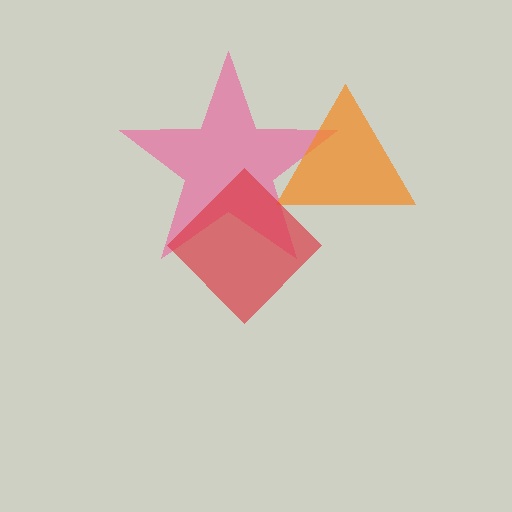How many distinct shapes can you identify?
There are 3 distinct shapes: a pink star, an orange triangle, a red diamond.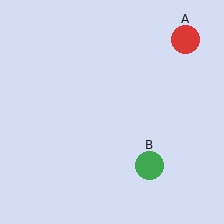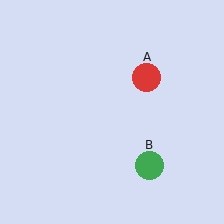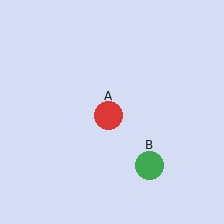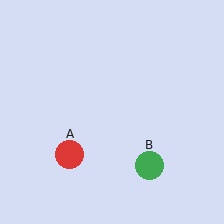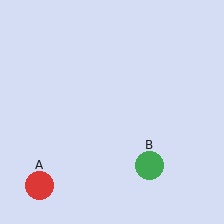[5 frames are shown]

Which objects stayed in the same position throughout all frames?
Green circle (object B) remained stationary.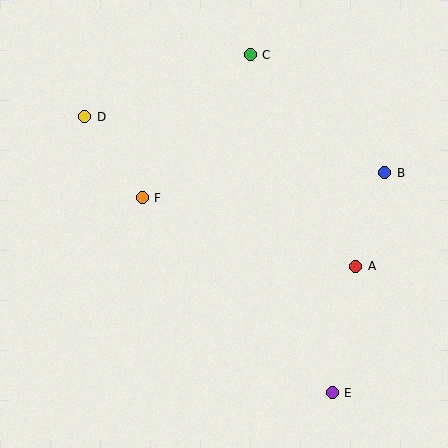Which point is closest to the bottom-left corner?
Point F is closest to the bottom-left corner.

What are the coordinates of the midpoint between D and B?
The midpoint between D and B is at (235, 145).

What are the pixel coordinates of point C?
Point C is at (250, 55).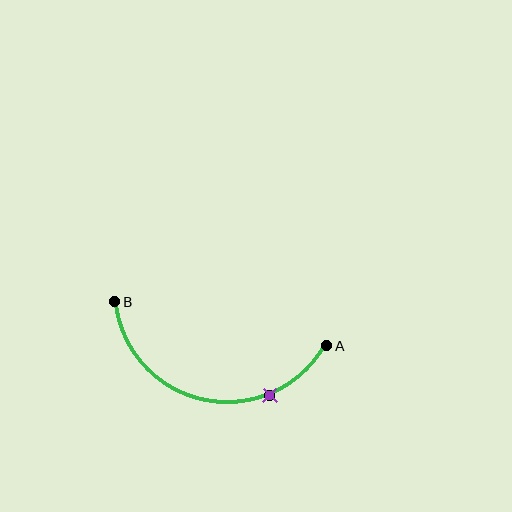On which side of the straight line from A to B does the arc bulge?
The arc bulges below the straight line connecting A and B.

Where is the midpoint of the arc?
The arc midpoint is the point on the curve farthest from the straight line joining A and B. It sits below that line.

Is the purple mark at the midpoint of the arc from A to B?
No. The purple mark lies on the arc but is closer to endpoint A. The arc midpoint would be at the point on the curve equidistant along the arc from both A and B.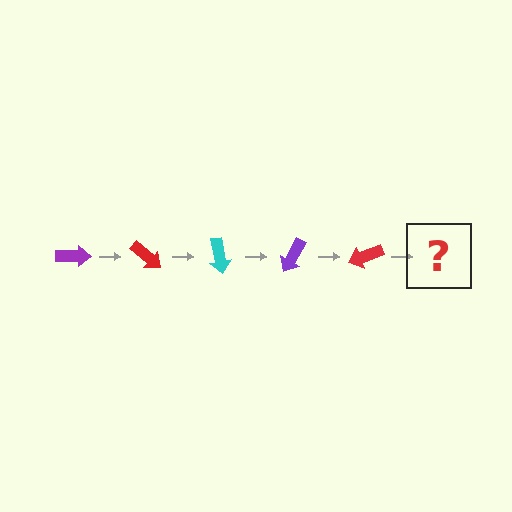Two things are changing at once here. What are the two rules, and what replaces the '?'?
The two rules are that it rotates 40 degrees each step and the color cycles through purple, red, and cyan. The '?' should be a cyan arrow, rotated 200 degrees from the start.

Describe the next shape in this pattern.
It should be a cyan arrow, rotated 200 degrees from the start.